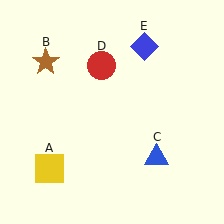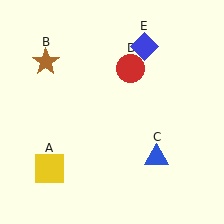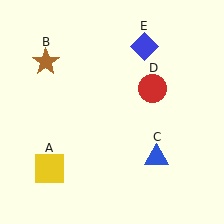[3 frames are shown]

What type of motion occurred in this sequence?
The red circle (object D) rotated clockwise around the center of the scene.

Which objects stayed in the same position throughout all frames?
Yellow square (object A) and brown star (object B) and blue triangle (object C) and blue diamond (object E) remained stationary.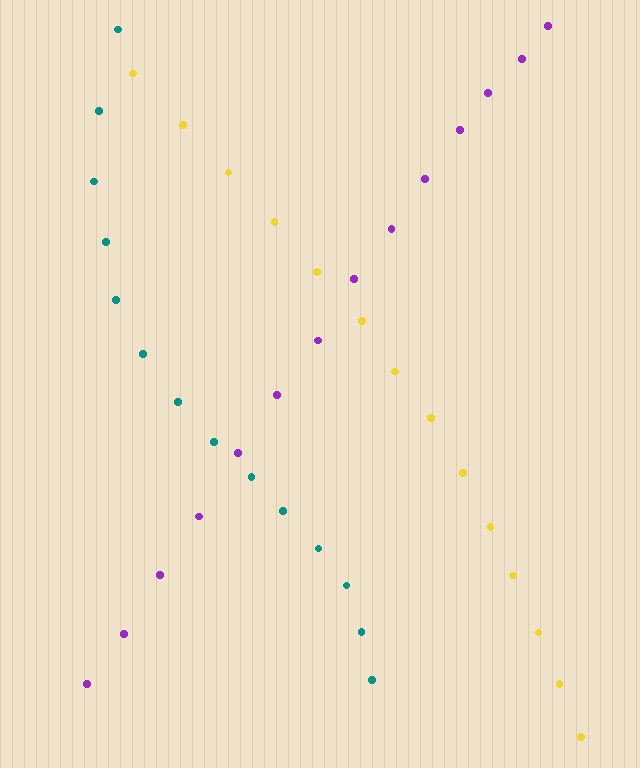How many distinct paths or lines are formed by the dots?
There are 3 distinct paths.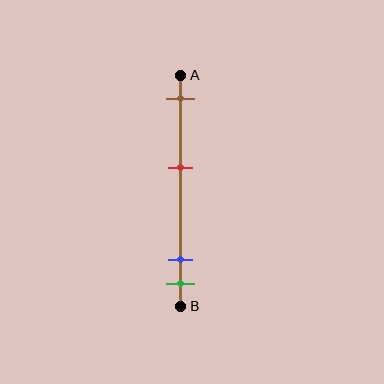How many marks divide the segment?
There are 4 marks dividing the segment.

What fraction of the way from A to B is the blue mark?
The blue mark is approximately 80% (0.8) of the way from A to B.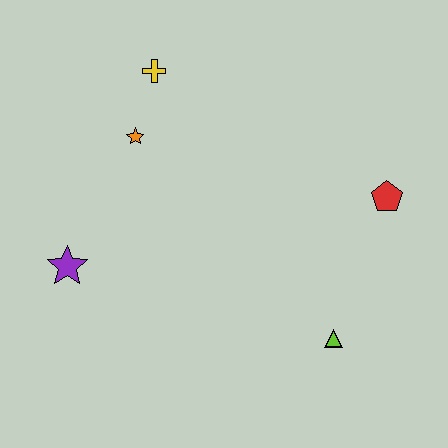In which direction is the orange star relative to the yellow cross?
The orange star is below the yellow cross.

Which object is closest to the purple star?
The orange star is closest to the purple star.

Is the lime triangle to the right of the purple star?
Yes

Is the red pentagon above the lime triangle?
Yes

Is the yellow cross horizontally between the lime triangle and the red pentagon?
No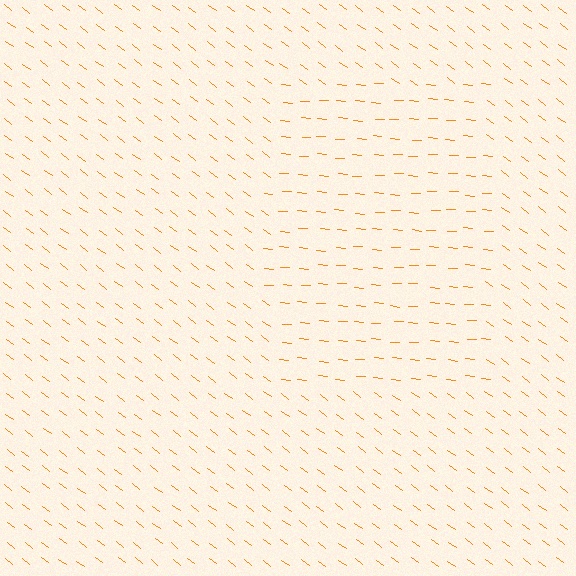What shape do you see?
I see a rectangle.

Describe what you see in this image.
The image is filled with small orange line segments. A rectangle region in the image has lines oriented differently from the surrounding lines, creating a visible texture boundary.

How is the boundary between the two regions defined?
The boundary is defined purely by a change in line orientation (approximately 32 degrees difference). All lines are the same color and thickness.